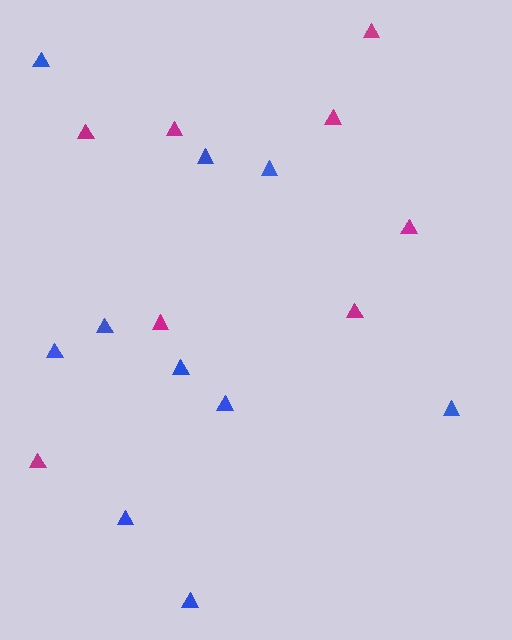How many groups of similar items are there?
There are 2 groups: one group of blue triangles (10) and one group of magenta triangles (8).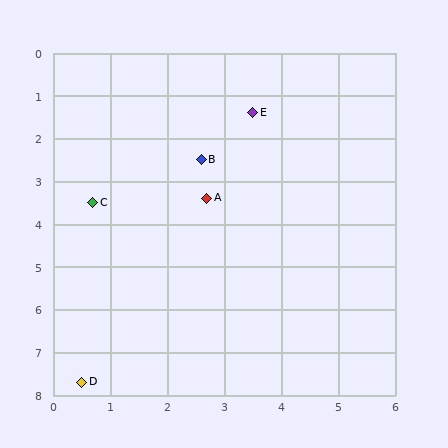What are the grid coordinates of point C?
Point C is at approximately (0.7, 3.5).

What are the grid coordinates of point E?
Point E is at approximately (3.5, 1.4).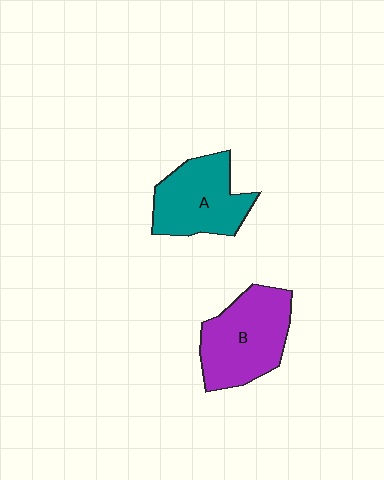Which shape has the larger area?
Shape B (purple).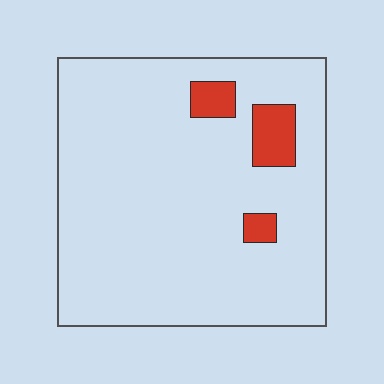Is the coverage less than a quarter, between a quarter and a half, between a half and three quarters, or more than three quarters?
Less than a quarter.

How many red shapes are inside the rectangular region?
3.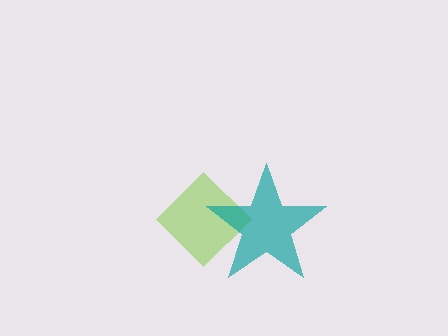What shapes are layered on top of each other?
The layered shapes are: a lime diamond, a teal star.